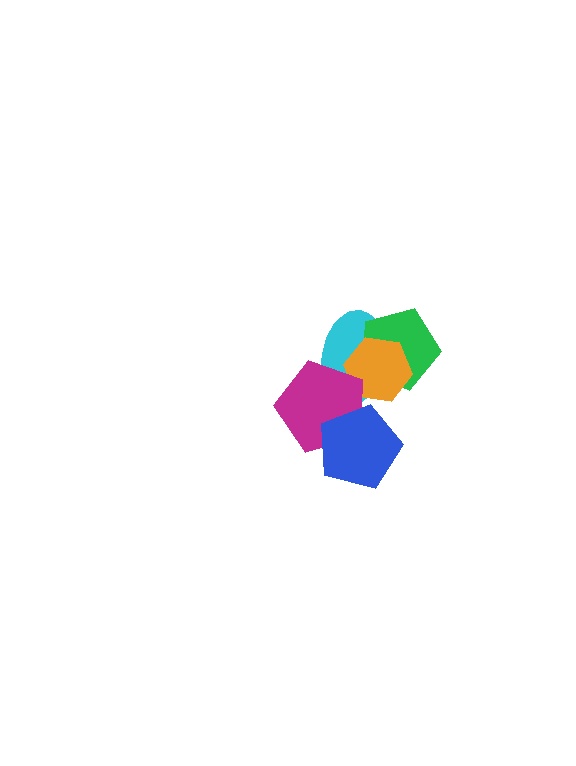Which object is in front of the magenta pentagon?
The blue pentagon is in front of the magenta pentagon.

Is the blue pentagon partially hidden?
No, no other shape covers it.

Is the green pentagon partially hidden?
Yes, it is partially covered by another shape.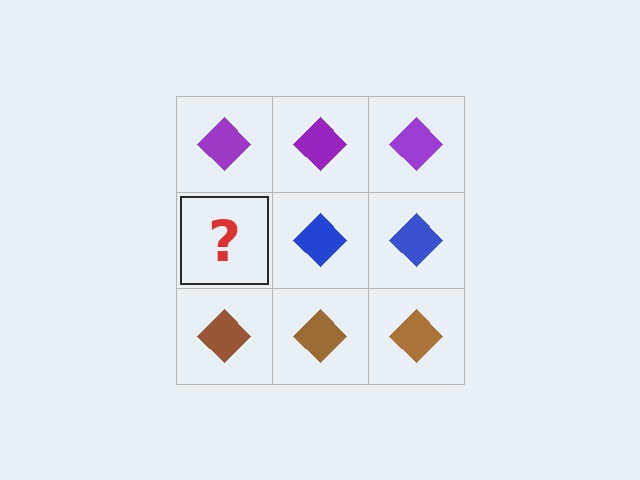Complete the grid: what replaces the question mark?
The question mark should be replaced with a blue diamond.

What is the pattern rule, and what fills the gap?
The rule is that each row has a consistent color. The gap should be filled with a blue diamond.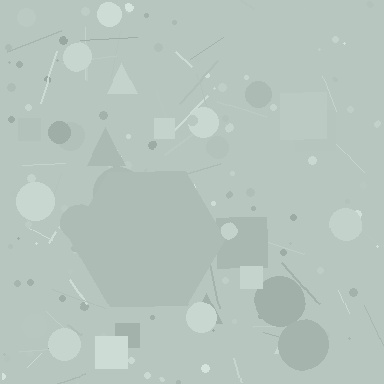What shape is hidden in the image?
A hexagon is hidden in the image.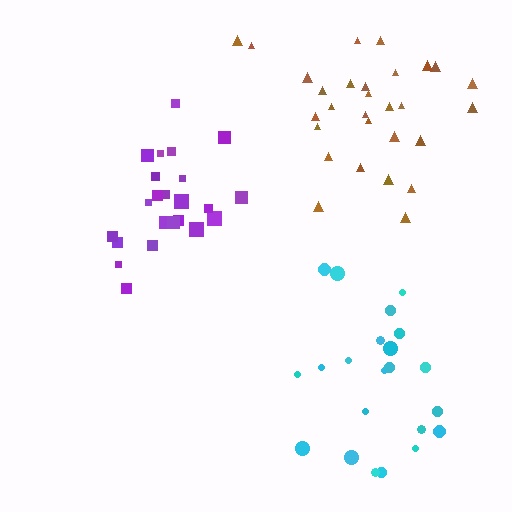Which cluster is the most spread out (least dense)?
Cyan.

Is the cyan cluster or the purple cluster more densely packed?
Purple.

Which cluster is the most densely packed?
Purple.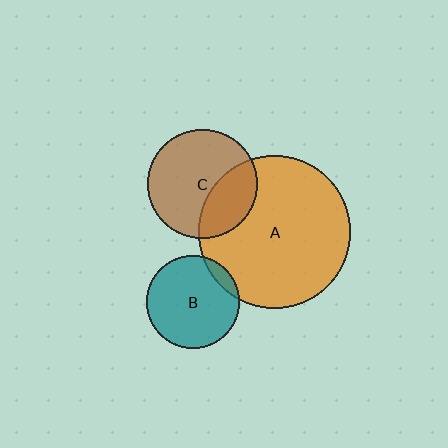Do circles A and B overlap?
Yes.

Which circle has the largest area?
Circle A (orange).